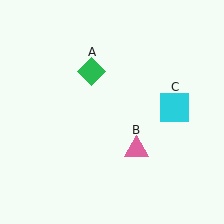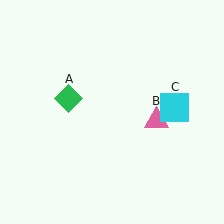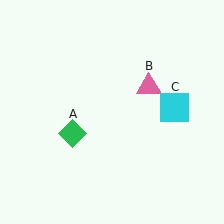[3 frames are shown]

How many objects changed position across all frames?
2 objects changed position: green diamond (object A), pink triangle (object B).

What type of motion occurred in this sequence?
The green diamond (object A), pink triangle (object B) rotated counterclockwise around the center of the scene.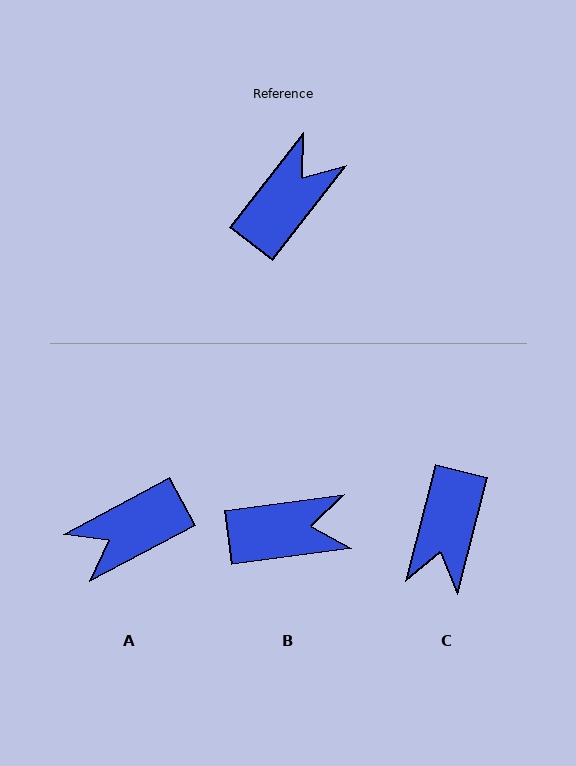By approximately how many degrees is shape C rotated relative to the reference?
Approximately 157 degrees clockwise.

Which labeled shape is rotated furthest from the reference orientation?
C, about 157 degrees away.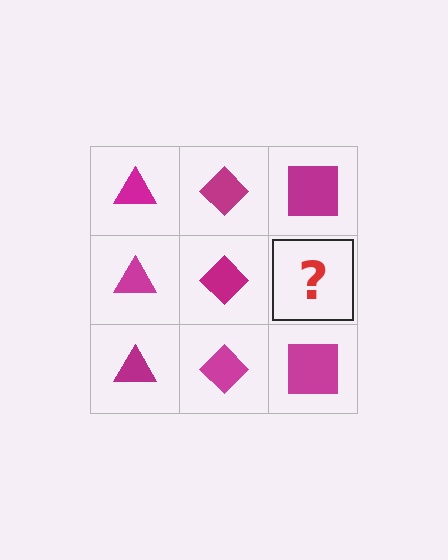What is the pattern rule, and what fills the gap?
The rule is that each column has a consistent shape. The gap should be filled with a magenta square.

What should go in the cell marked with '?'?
The missing cell should contain a magenta square.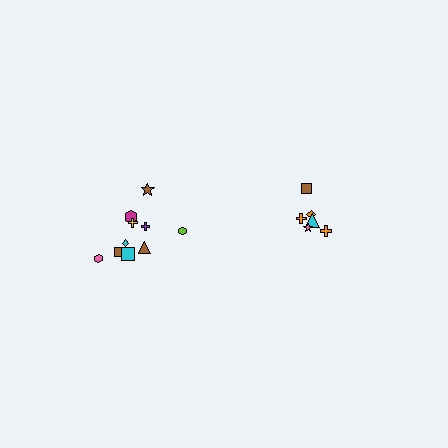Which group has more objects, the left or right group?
The left group.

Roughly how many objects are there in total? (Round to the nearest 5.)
Roughly 15 objects in total.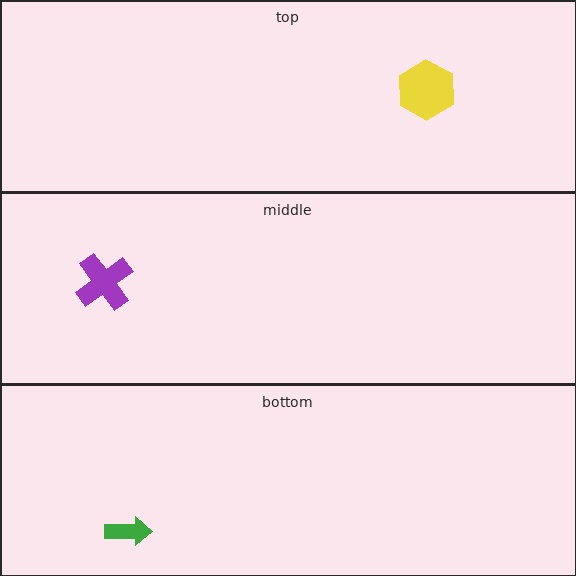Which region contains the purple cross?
The middle region.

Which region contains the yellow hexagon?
The top region.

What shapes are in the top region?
The yellow hexagon.